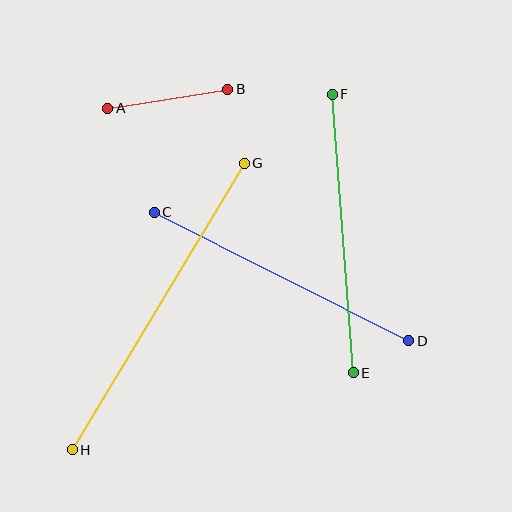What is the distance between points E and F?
The distance is approximately 279 pixels.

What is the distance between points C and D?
The distance is approximately 285 pixels.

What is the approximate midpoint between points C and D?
The midpoint is at approximately (282, 277) pixels.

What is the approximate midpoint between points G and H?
The midpoint is at approximately (158, 307) pixels.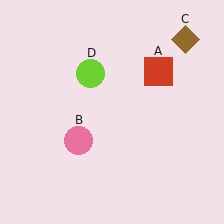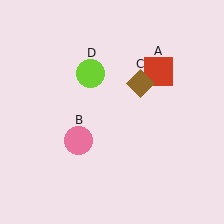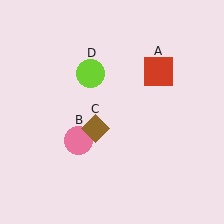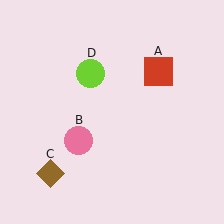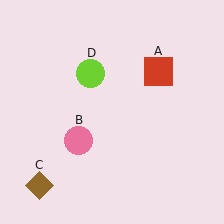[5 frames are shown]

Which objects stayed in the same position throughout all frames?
Red square (object A) and pink circle (object B) and lime circle (object D) remained stationary.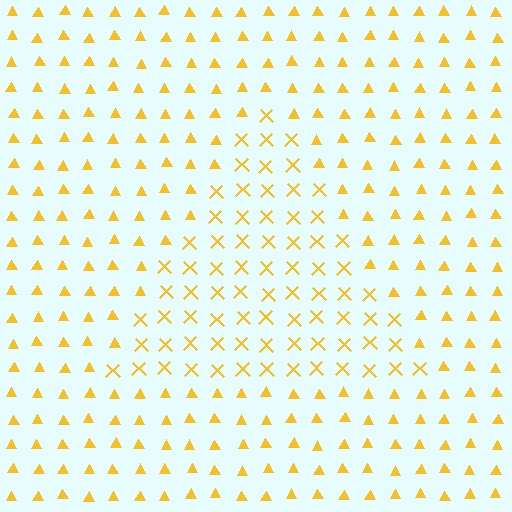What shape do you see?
I see a triangle.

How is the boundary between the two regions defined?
The boundary is defined by a change in element shape: X marks inside vs. triangles outside. All elements share the same color and spacing.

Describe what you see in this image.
The image is filled with small yellow elements arranged in a uniform grid. A triangle-shaped region contains X marks, while the surrounding area contains triangles. The boundary is defined purely by the change in element shape.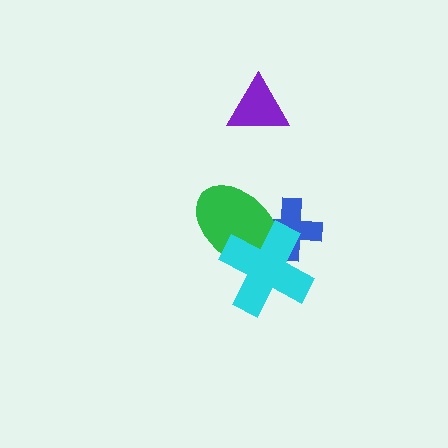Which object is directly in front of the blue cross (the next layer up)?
The green ellipse is directly in front of the blue cross.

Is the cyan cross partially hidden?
No, no other shape covers it.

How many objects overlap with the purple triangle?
0 objects overlap with the purple triangle.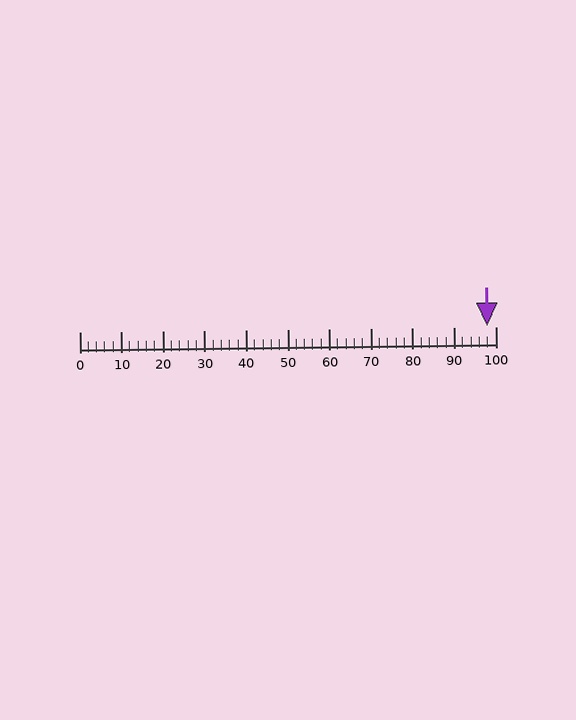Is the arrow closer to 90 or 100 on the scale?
The arrow is closer to 100.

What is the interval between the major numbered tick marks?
The major tick marks are spaced 10 units apart.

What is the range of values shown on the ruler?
The ruler shows values from 0 to 100.